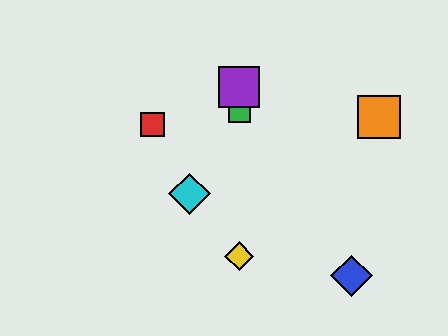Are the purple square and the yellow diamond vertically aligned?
Yes, both are at x≈239.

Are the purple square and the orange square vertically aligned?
No, the purple square is at x≈239 and the orange square is at x≈379.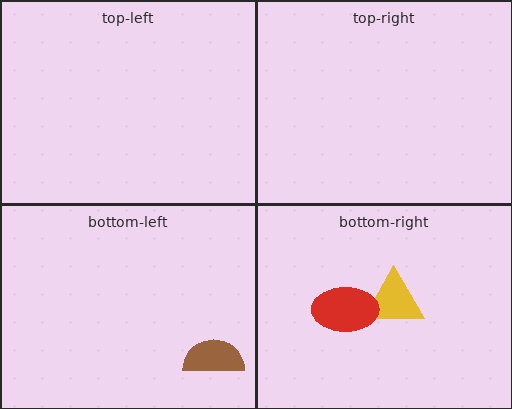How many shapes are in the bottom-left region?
1.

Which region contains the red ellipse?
The bottom-right region.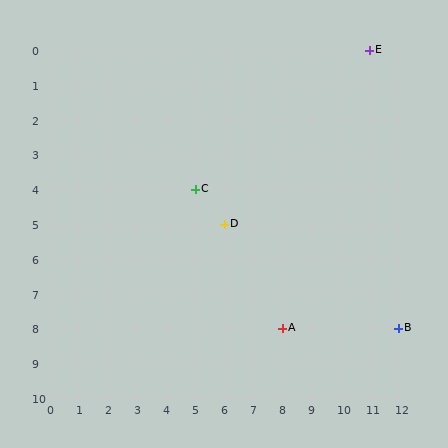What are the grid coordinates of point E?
Point E is at grid coordinates (11, 0).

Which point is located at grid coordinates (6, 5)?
Point D is at (6, 5).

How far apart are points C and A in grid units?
Points C and A are 3 columns and 4 rows apart (about 5.0 grid units diagonally).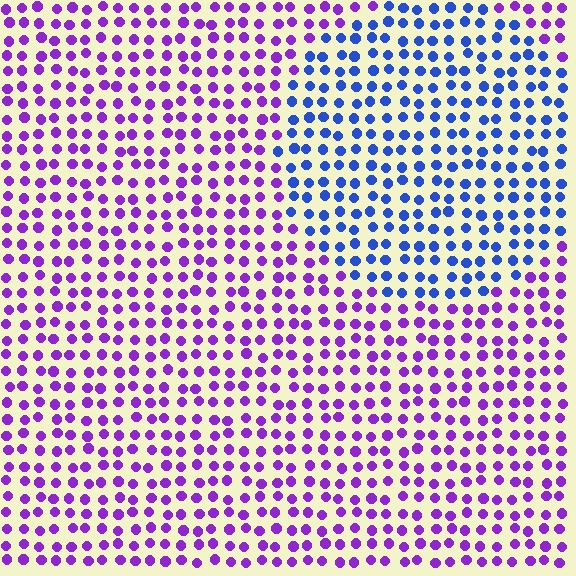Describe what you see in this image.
The image is filled with small purple elements in a uniform arrangement. A circle-shaped region is visible where the elements are tinted to a slightly different hue, forming a subtle color boundary.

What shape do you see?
I see a circle.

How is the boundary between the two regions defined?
The boundary is defined purely by a slight shift in hue (about 53 degrees). Spacing, size, and orientation are identical on both sides.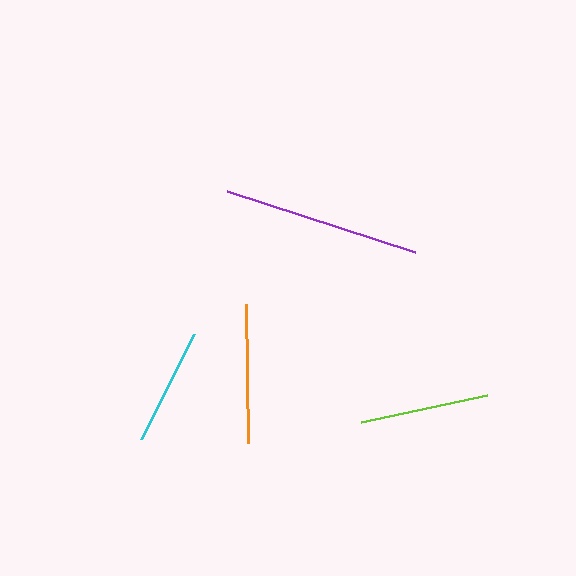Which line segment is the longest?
The purple line is the longest at approximately 197 pixels.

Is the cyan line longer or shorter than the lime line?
The lime line is longer than the cyan line.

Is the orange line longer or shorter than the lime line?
The orange line is longer than the lime line.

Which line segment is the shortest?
The cyan line is the shortest at approximately 117 pixels.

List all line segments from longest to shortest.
From longest to shortest: purple, orange, lime, cyan.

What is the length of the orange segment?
The orange segment is approximately 139 pixels long.